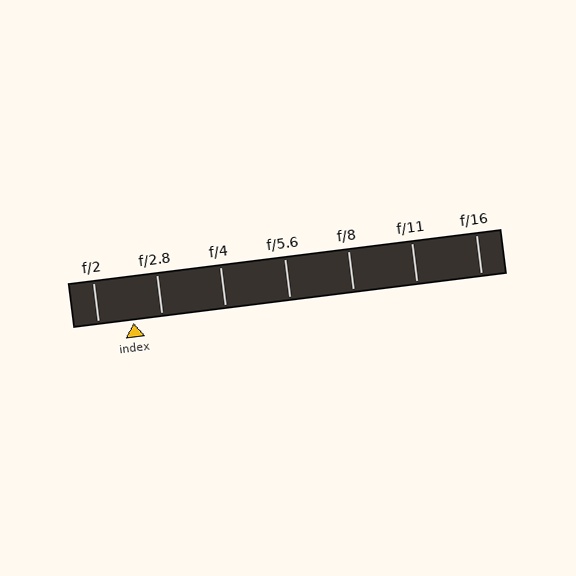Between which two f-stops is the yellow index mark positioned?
The index mark is between f/2 and f/2.8.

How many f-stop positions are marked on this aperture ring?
There are 7 f-stop positions marked.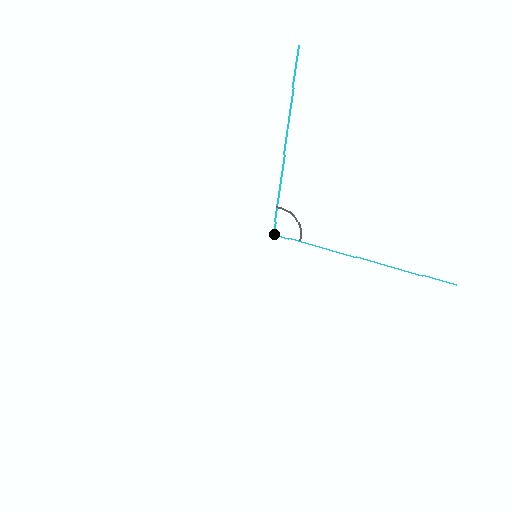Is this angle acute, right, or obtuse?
It is obtuse.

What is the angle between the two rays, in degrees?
Approximately 98 degrees.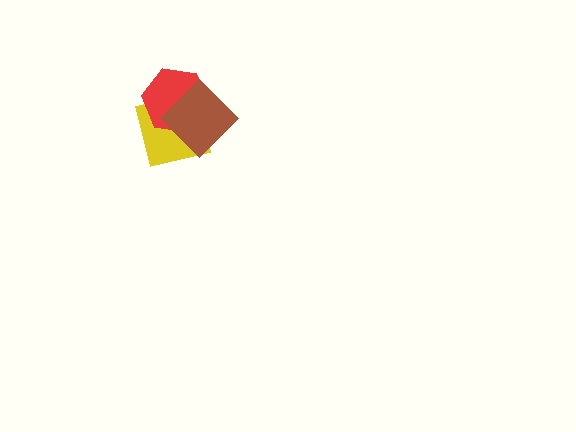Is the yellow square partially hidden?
Yes, it is partially covered by another shape.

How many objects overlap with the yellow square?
2 objects overlap with the yellow square.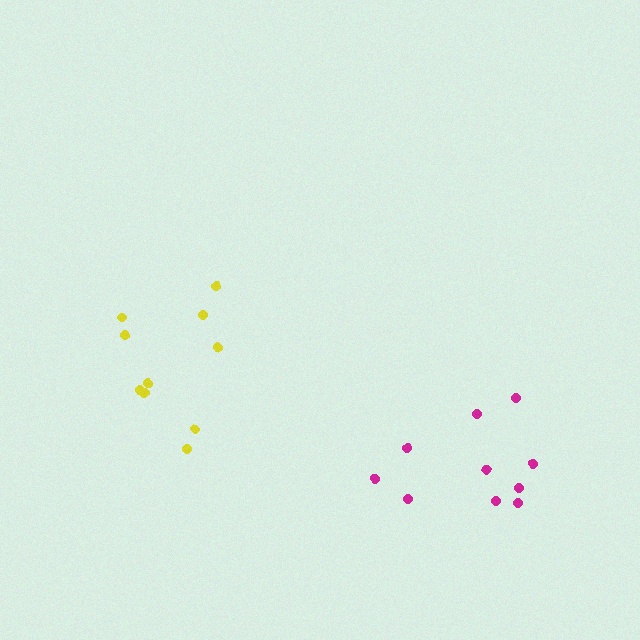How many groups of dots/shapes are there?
There are 2 groups.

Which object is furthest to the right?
The magenta cluster is rightmost.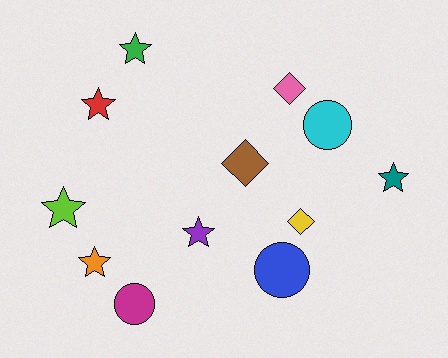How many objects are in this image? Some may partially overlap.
There are 12 objects.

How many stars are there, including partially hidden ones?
There are 6 stars.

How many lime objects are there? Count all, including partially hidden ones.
There is 1 lime object.